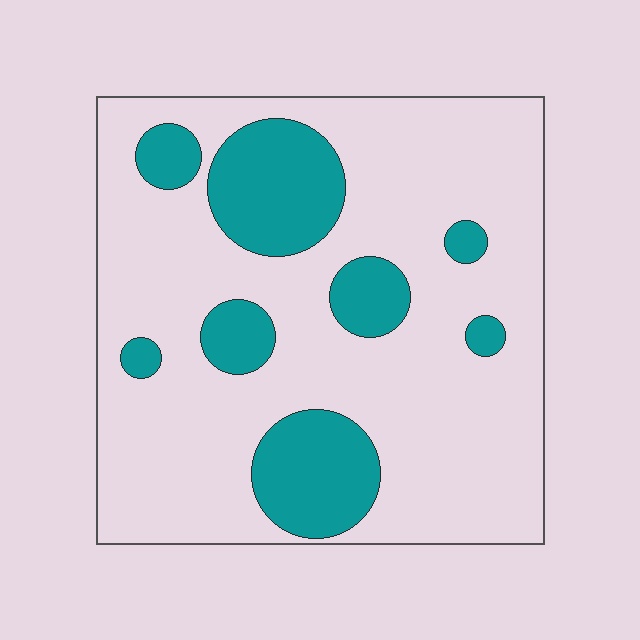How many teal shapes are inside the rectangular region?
8.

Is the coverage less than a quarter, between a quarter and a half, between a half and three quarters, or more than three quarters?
Less than a quarter.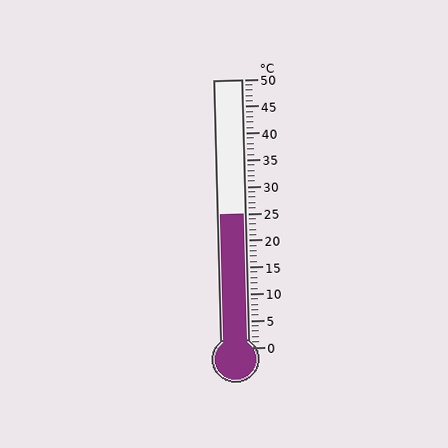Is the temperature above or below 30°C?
The temperature is below 30°C.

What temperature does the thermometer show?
The thermometer shows approximately 25°C.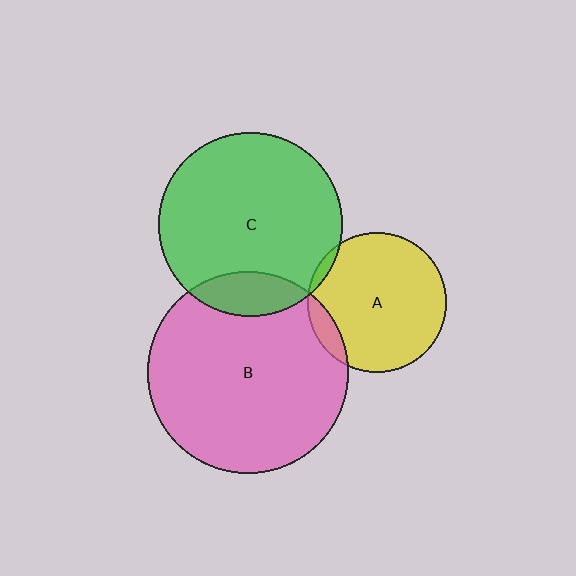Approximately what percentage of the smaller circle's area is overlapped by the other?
Approximately 5%.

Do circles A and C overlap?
Yes.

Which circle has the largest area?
Circle B (pink).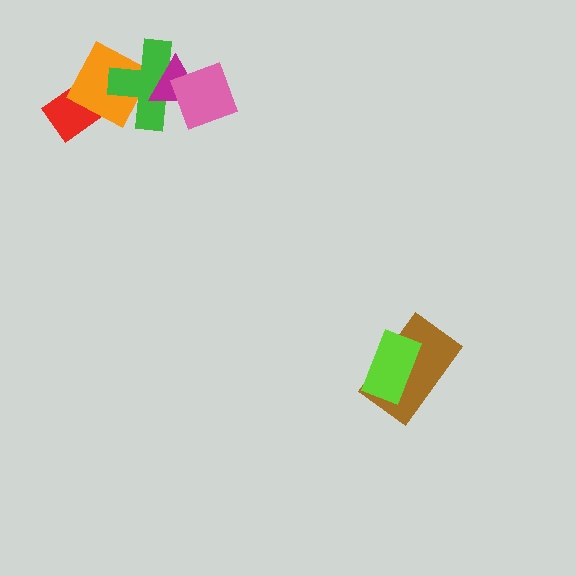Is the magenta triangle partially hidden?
Yes, it is partially covered by another shape.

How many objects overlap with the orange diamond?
3 objects overlap with the orange diamond.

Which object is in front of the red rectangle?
The orange diamond is in front of the red rectangle.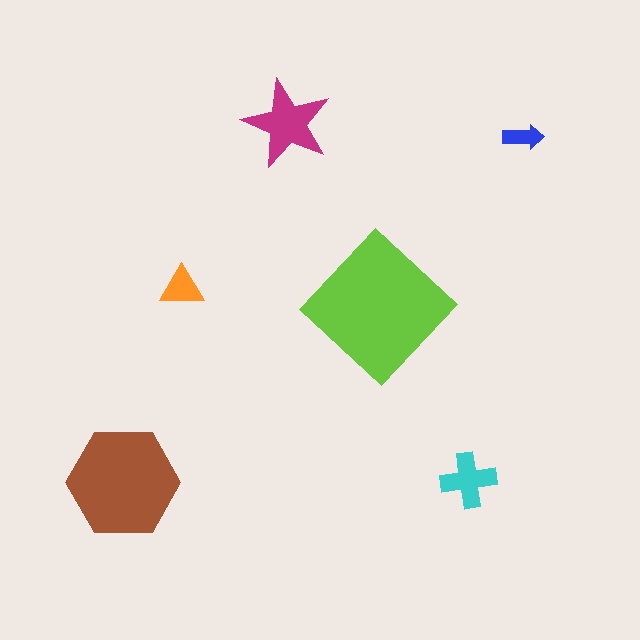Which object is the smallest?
The blue arrow.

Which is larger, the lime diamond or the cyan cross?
The lime diamond.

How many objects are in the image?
There are 6 objects in the image.